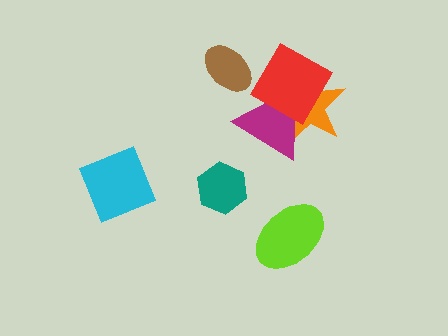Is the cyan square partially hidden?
No, no other shape covers it.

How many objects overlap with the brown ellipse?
0 objects overlap with the brown ellipse.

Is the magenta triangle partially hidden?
Yes, it is partially covered by another shape.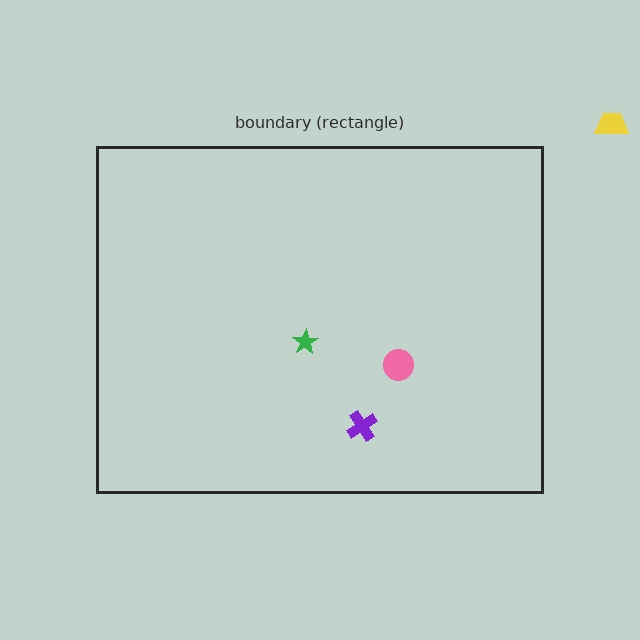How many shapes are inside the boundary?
3 inside, 1 outside.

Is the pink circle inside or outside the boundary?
Inside.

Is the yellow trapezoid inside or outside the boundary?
Outside.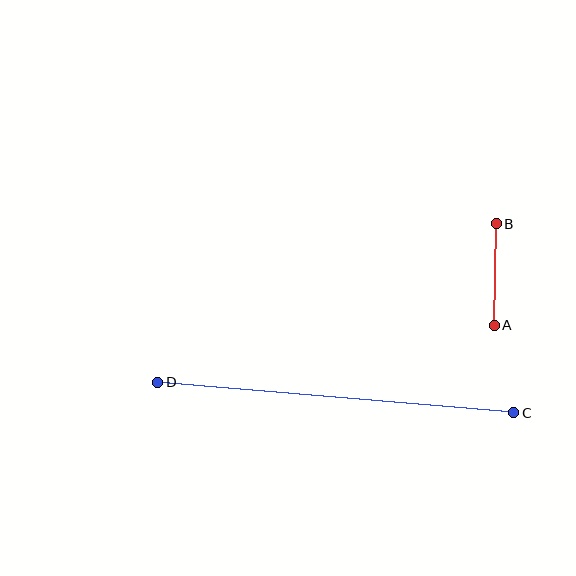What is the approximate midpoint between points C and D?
The midpoint is at approximately (336, 398) pixels.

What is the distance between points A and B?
The distance is approximately 101 pixels.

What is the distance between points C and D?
The distance is approximately 357 pixels.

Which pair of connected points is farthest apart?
Points C and D are farthest apart.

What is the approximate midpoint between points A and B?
The midpoint is at approximately (495, 275) pixels.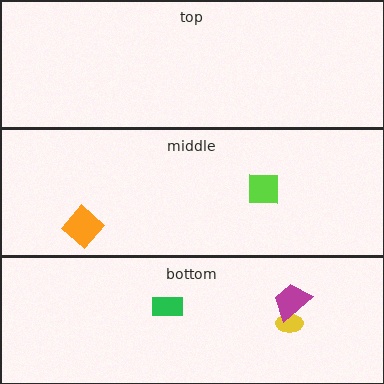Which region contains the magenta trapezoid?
The bottom region.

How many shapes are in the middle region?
2.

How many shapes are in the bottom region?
3.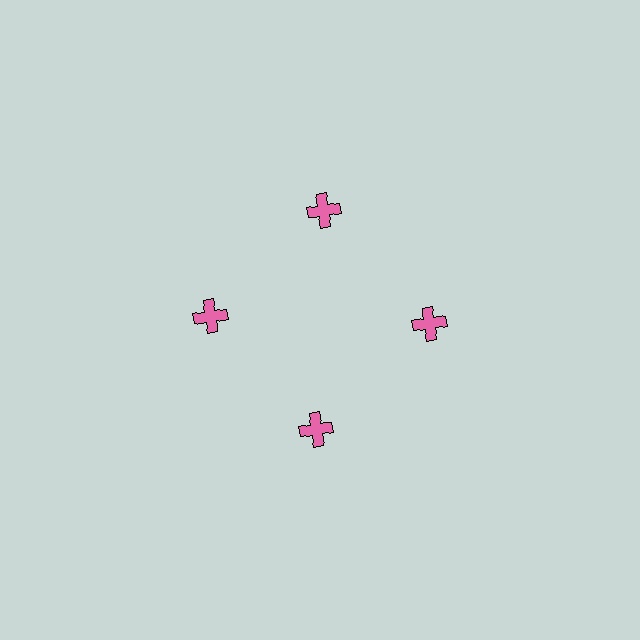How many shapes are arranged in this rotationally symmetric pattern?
There are 4 shapes, arranged in 4 groups of 1.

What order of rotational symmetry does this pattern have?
This pattern has 4-fold rotational symmetry.